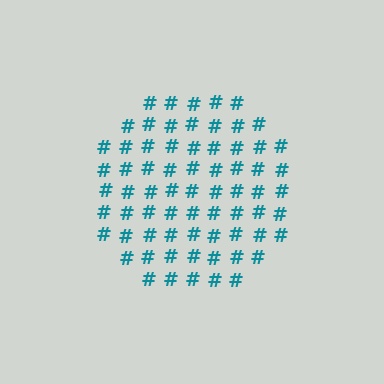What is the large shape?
The large shape is a circle.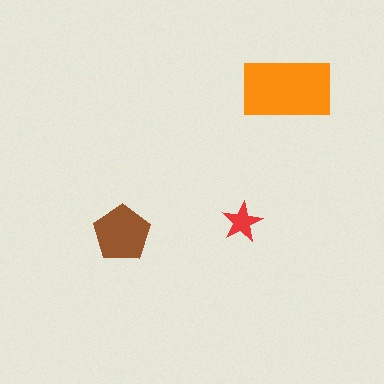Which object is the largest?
The orange rectangle.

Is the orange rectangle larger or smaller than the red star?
Larger.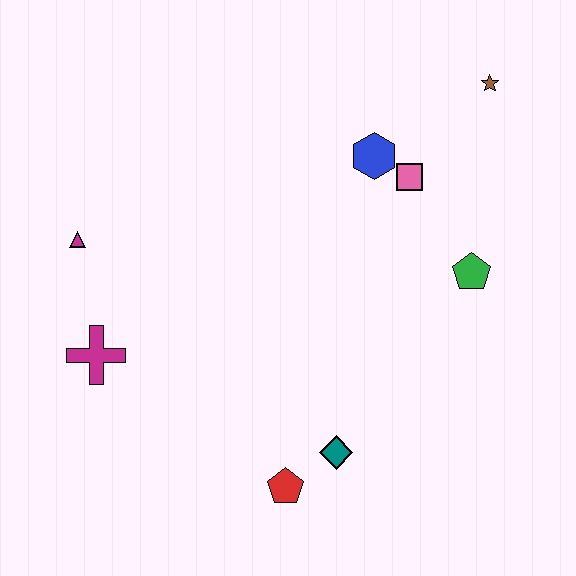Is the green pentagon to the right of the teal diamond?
Yes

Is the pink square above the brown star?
No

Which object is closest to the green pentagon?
The pink square is closest to the green pentagon.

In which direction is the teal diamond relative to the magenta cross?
The teal diamond is to the right of the magenta cross.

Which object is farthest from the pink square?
The magenta cross is farthest from the pink square.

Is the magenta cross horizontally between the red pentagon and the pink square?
No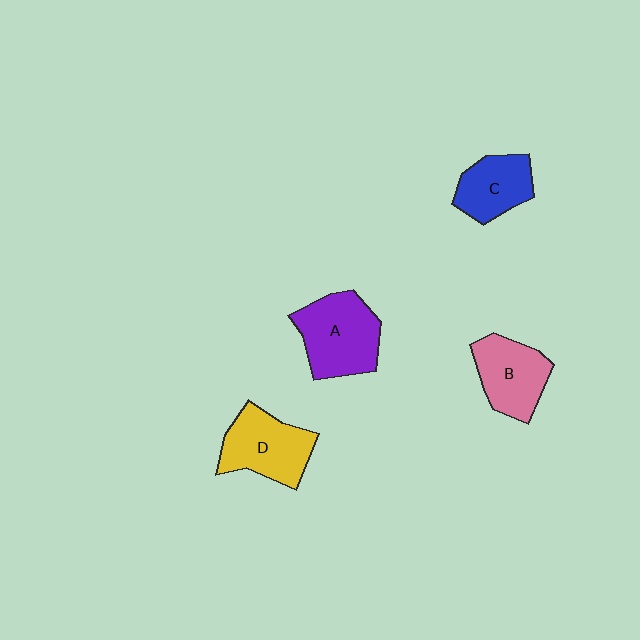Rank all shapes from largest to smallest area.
From largest to smallest: A (purple), D (yellow), B (pink), C (blue).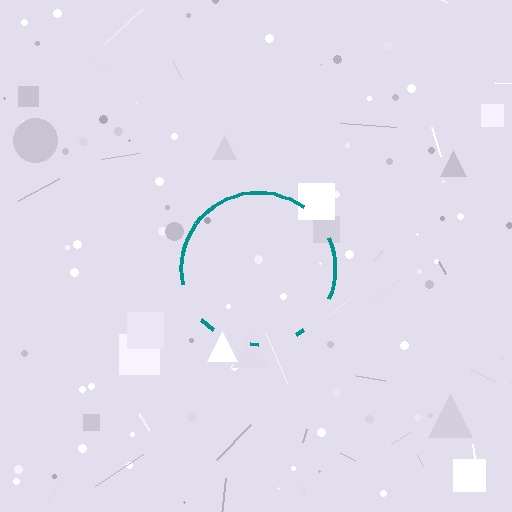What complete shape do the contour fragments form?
The contour fragments form a circle.